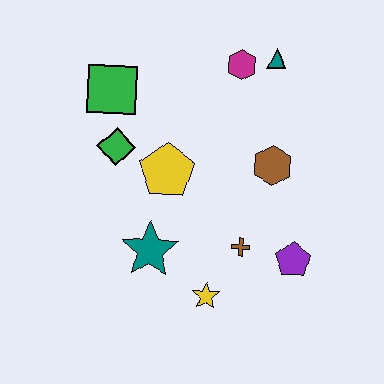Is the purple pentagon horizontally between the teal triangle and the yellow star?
No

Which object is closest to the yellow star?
The brown cross is closest to the yellow star.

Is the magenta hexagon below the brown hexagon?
No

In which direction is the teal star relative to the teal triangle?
The teal star is below the teal triangle.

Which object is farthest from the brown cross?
The green square is farthest from the brown cross.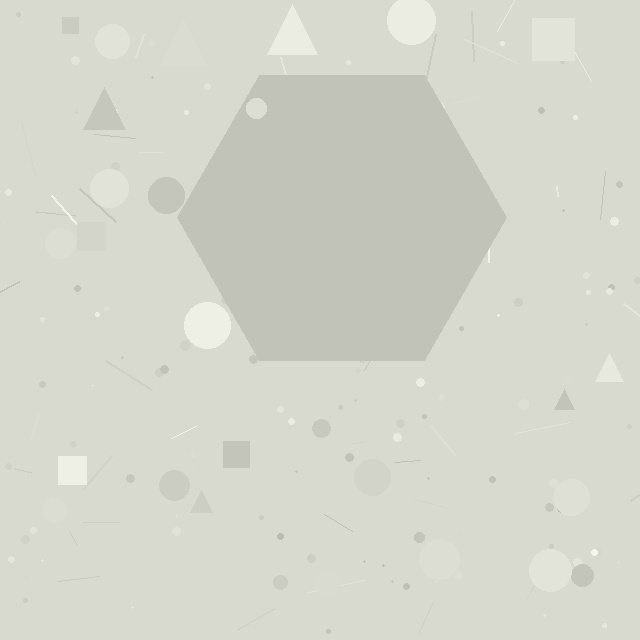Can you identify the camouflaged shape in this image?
The camouflaged shape is a hexagon.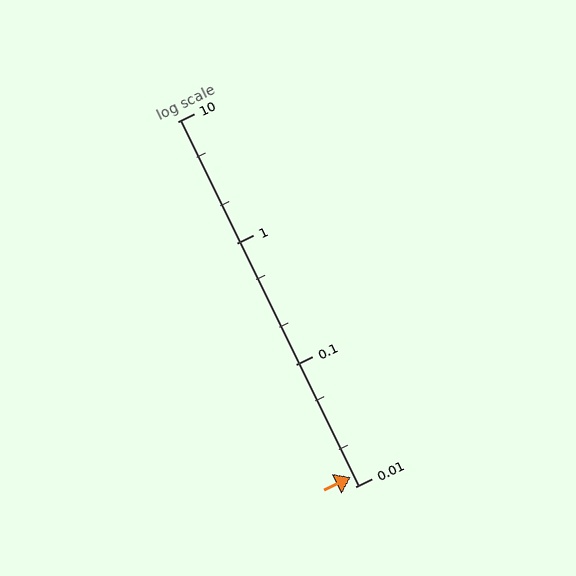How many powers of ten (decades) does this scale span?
The scale spans 3 decades, from 0.01 to 10.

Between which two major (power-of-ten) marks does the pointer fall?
The pointer is between 0.01 and 0.1.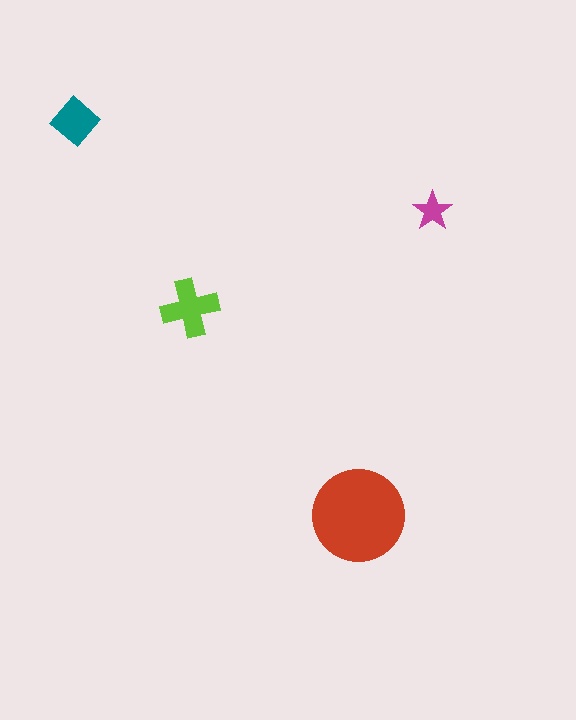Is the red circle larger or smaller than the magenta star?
Larger.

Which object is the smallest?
The magenta star.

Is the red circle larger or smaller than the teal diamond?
Larger.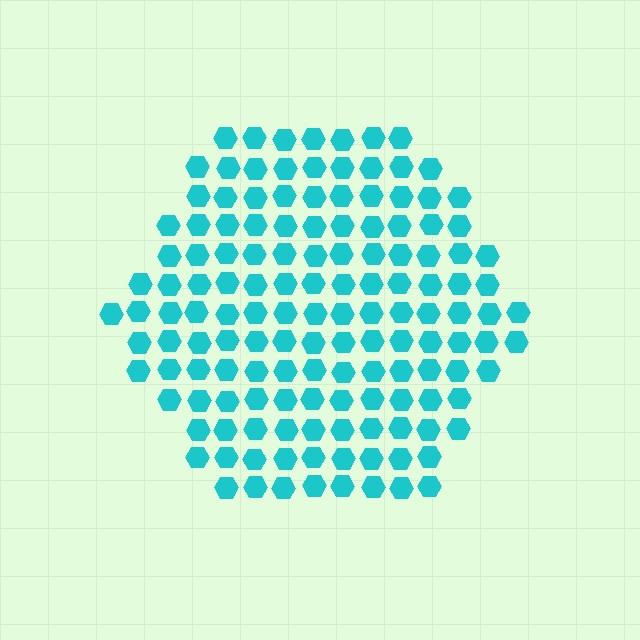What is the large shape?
The large shape is a hexagon.